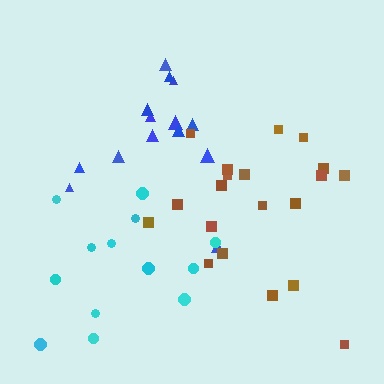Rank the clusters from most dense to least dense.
blue, brown, cyan.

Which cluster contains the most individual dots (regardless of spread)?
Brown (20).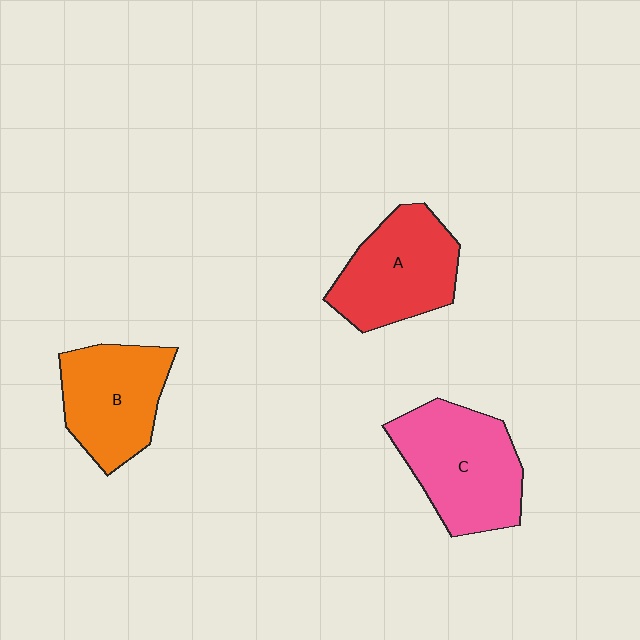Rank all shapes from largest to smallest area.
From largest to smallest: C (pink), A (red), B (orange).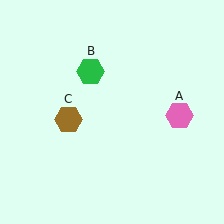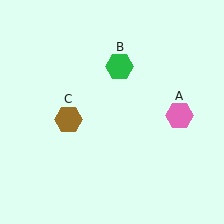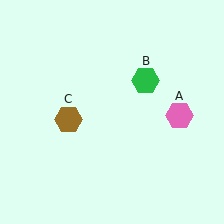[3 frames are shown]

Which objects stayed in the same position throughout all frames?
Pink hexagon (object A) and brown hexagon (object C) remained stationary.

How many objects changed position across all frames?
1 object changed position: green hexagon (object B).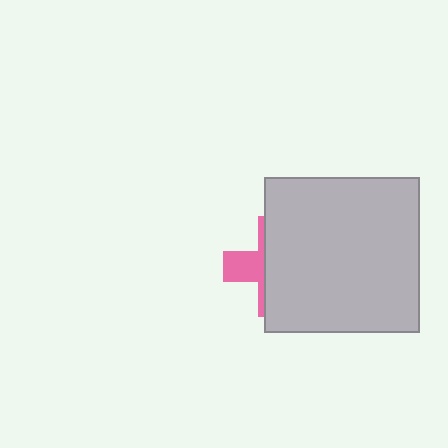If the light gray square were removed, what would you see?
You would see the complete pink cross.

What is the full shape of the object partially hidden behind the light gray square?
The partially hidden object is a pink cross.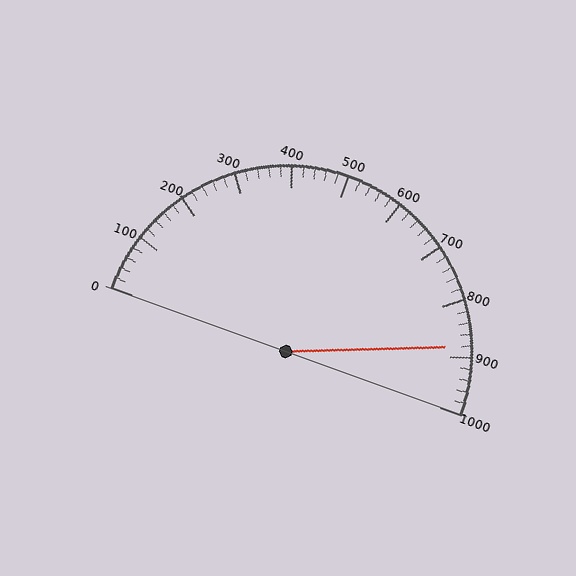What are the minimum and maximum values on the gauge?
The gauge ranges from 0 to 1000.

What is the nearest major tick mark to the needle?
The nearest major tick mark is 900.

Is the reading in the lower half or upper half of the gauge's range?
The reading is in the upper half of the range (0 to 1000).